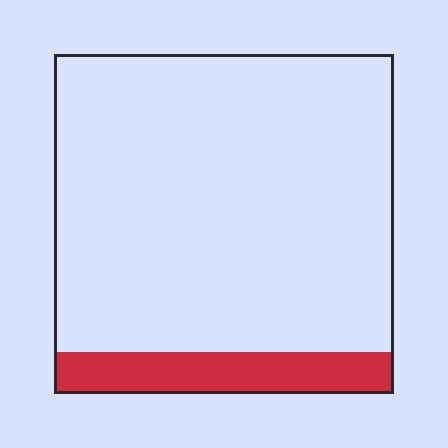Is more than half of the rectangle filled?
No.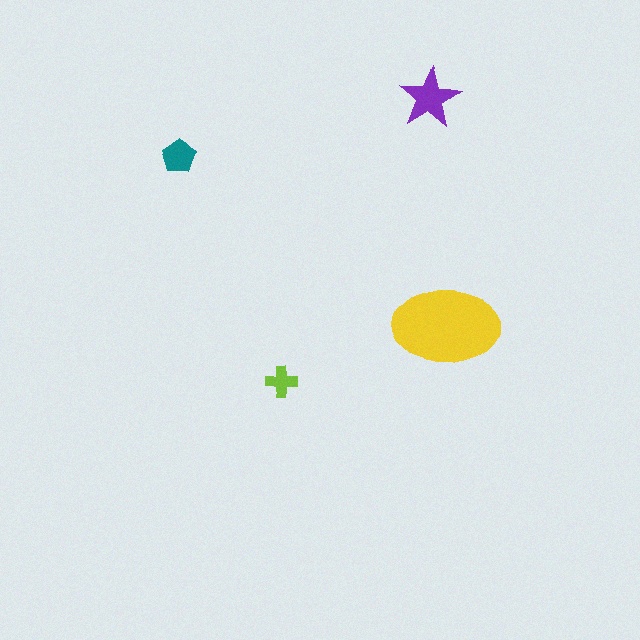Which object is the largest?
The yellow ellipse.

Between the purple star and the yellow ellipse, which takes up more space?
The yellow ellipse.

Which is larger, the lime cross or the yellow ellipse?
The yellow ellipse.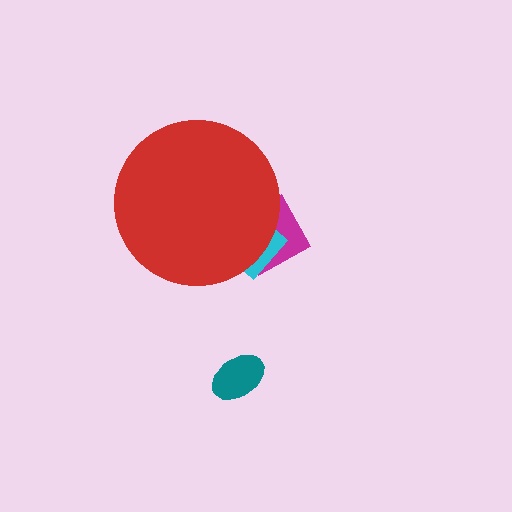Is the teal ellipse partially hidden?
No, the teal ellipse is fully visible.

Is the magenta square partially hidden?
Yes, the magenta square is partially hidden behind the red circle.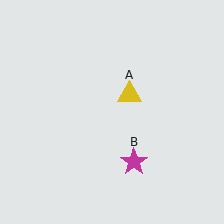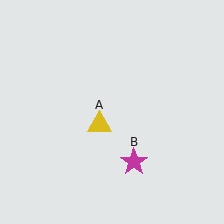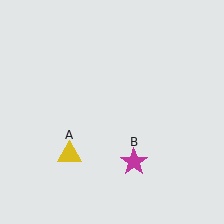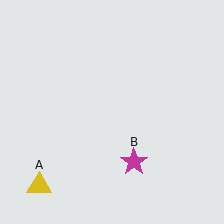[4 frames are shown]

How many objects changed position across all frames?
1 object changed position: yellow triangle (object A).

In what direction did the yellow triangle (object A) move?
The yellow triangle (object A) moved down and to the left.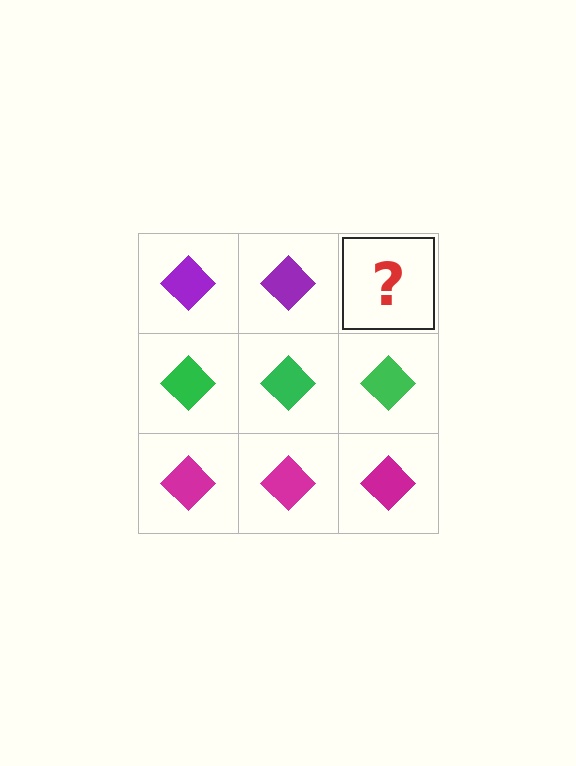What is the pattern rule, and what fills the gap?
The rule is that each row has a consistent color. The gap should be filled with a purple diamond.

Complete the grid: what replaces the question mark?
The question mark should be replaced with a purple diamond.